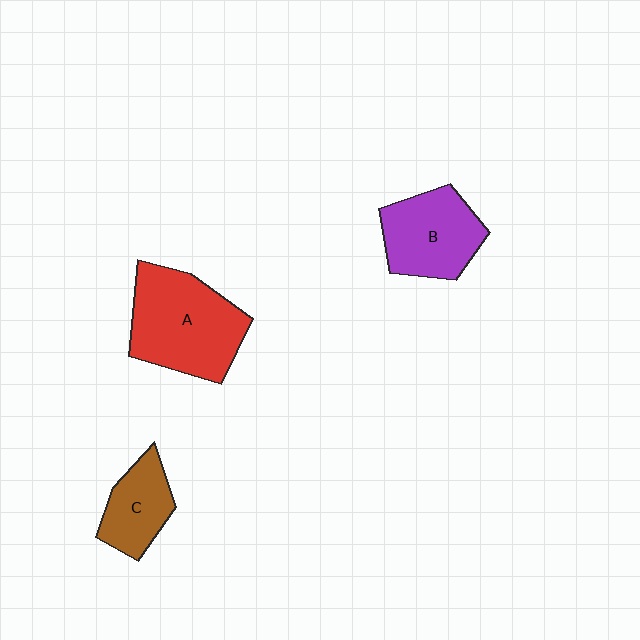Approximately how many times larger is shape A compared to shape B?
Approximately 1.4 times.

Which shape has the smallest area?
Shape C (brown).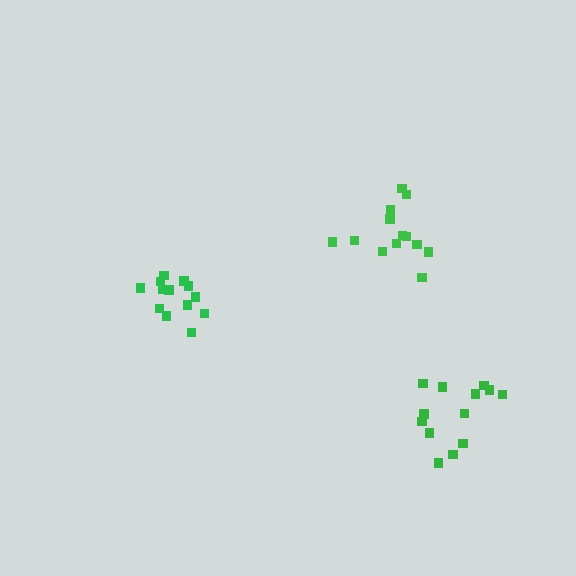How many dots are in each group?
Group 1: 13 dots, Group 2: 13 dots, Group 3: 13 dots (39 total).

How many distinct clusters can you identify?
There are 3 distinct clusters.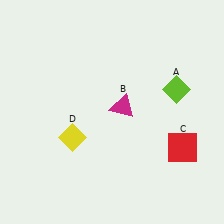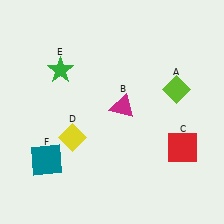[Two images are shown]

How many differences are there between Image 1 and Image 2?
There are 2 differences between the two images.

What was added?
A green star (E), a teal square (F) were added in Image 2.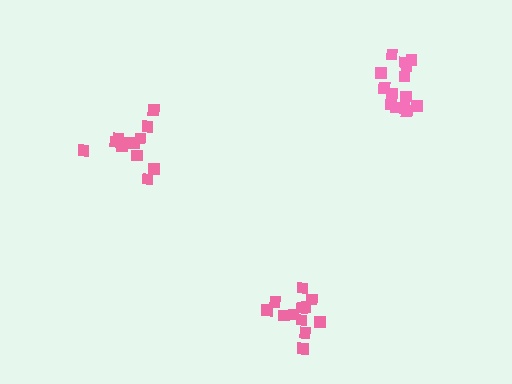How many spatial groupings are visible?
There are 3 spatial groupings.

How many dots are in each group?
Group 1: 12 dots, Group 2: 12 dots, Group 3: 14 dots (38 total).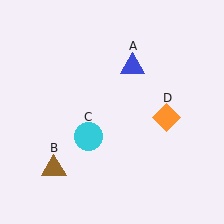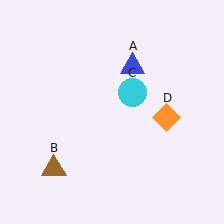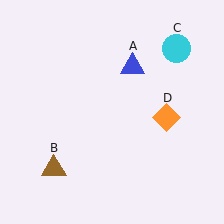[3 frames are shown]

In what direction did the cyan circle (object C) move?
The cyan circle (object C) moved up and to the right.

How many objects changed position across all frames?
1 object changed position: cyan circle (object C).